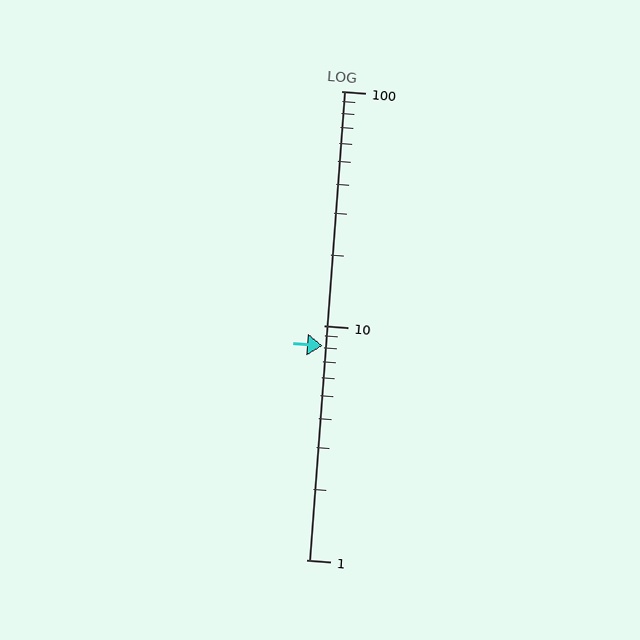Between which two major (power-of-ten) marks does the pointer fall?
The pointer is between 1 and 10.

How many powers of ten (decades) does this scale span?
The scale spans 2 decades, from 1 to 100.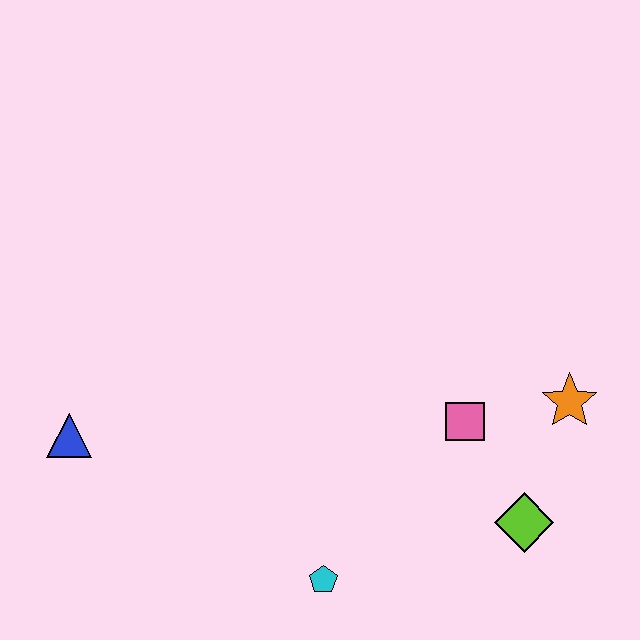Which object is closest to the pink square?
The orange star is closest to the pink square.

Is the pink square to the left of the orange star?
Yes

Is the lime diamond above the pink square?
No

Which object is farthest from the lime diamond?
The blue triangle is farthest from the lime diamond.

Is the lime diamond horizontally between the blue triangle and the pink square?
No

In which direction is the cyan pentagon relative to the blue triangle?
The cyan pentagon is to the right of the blue triangle.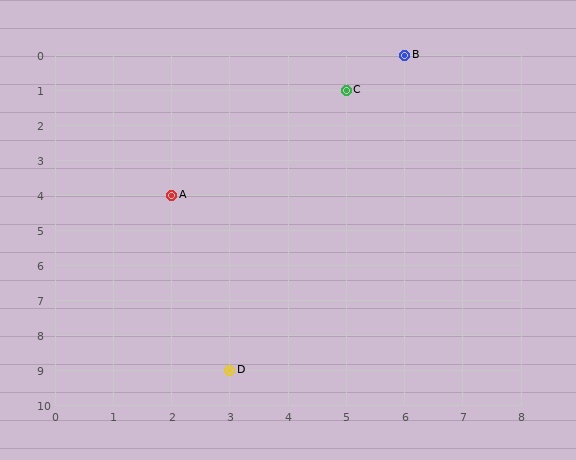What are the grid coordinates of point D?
Point D is at grid coordinates (3, 9).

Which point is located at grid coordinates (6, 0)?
Point B is at (6, 0).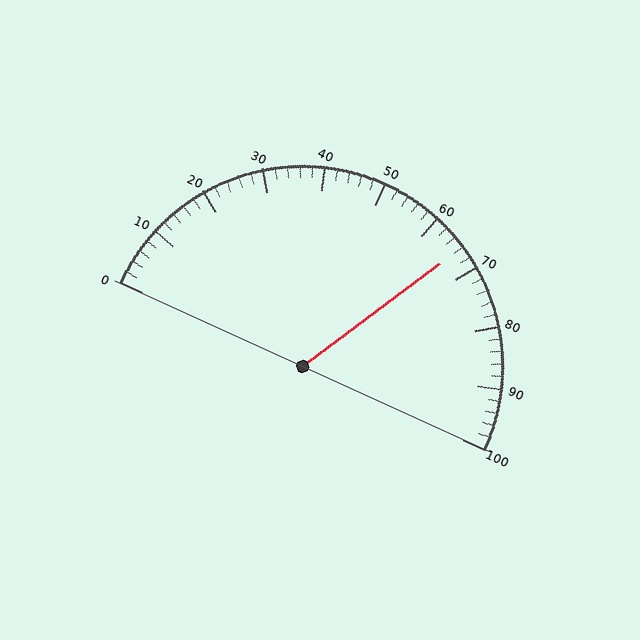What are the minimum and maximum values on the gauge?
The gauge ranges from 0 to 100.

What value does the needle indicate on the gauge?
The needle indicates approximately 66.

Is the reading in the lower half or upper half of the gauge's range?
The reading is in the upper half of the range (0 to 100).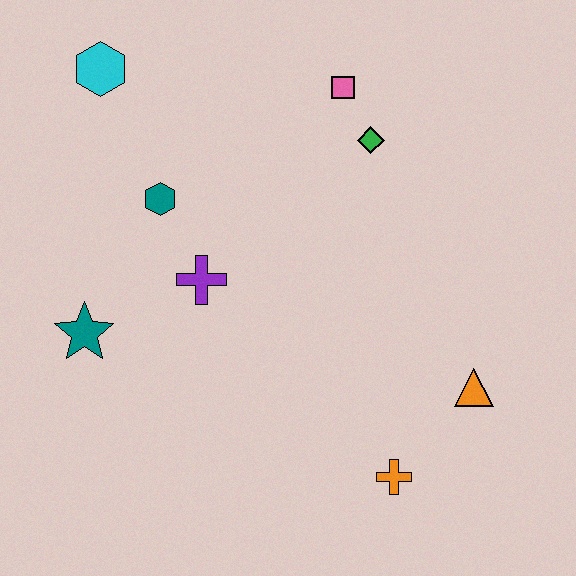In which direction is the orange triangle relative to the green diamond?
The orange triangle is below the green diamond.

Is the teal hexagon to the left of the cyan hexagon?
No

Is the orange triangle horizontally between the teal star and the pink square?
No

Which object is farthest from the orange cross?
The cyan hexagon is farthest from the orange cross.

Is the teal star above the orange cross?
Yes